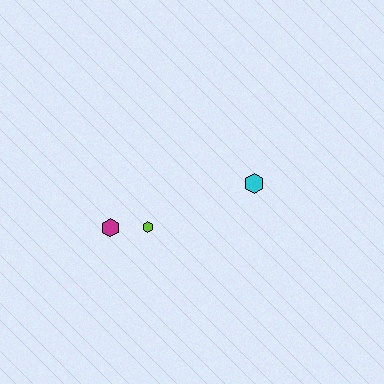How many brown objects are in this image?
There are no brown objects.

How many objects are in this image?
There are 3 objects.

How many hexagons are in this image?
There are 3 hexagons.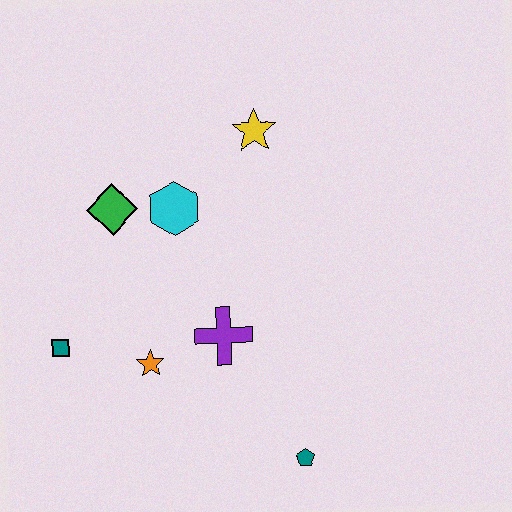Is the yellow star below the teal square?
No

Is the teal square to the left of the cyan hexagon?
Yes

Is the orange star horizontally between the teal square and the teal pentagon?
Yes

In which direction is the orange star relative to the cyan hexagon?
The orange star is below the cyan hexagon.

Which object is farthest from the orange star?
The yellow star is farthest from the orange star.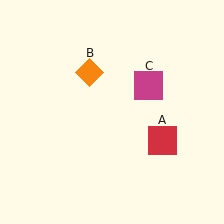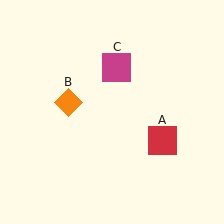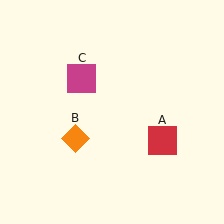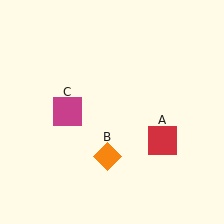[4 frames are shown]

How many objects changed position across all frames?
2 objects changed position: orange diamond (object B), magenta square (object C).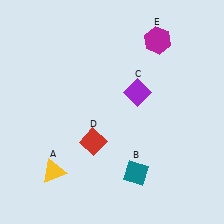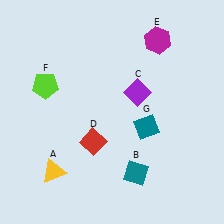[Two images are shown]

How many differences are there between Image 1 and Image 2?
There are 2 differences between the two images.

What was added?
A lime pentagon (F), a teal diamond (G) were added in Image 2.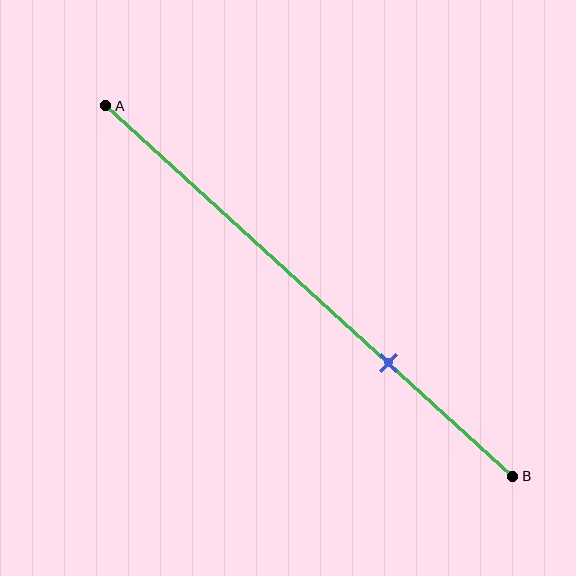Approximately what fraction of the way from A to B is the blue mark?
The blue mark is approximately 70% of the way from A to B.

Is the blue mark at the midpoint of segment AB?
No, the mark is at about 70% from A, not at the 50% midpoint.